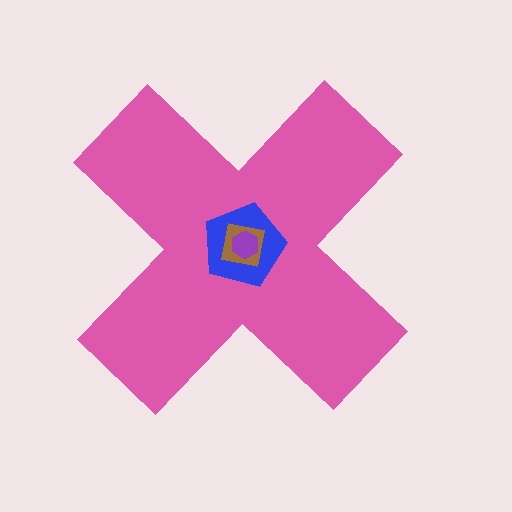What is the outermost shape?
The pink cross.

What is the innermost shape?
The purple hexagon.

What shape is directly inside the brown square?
The purple hexagon.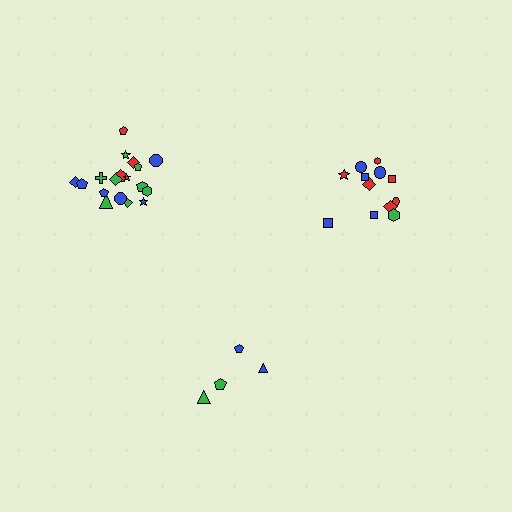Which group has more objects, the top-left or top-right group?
The top-left group.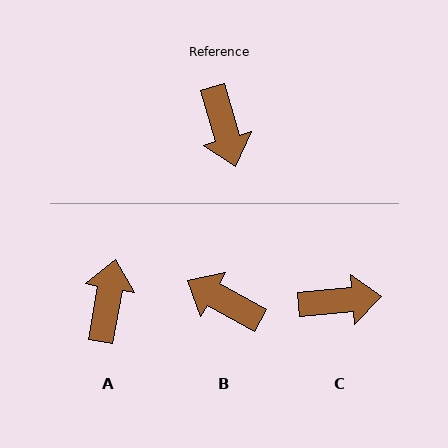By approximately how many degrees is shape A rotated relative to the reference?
Approximately 154 degrees counter-clockwise.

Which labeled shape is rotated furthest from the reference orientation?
A, about 154 degrees away.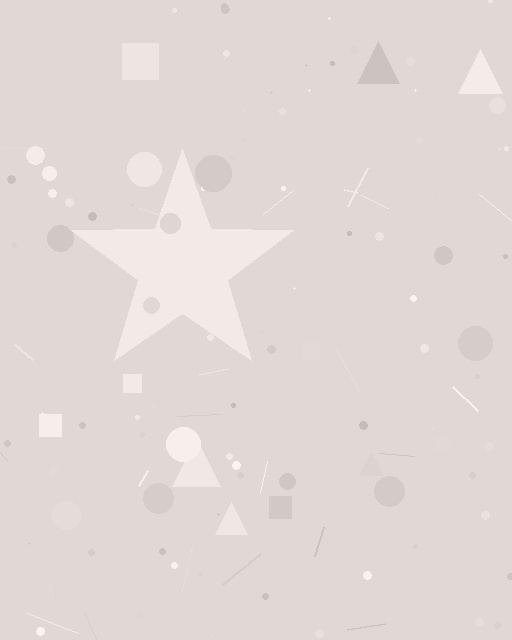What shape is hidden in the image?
A star is hidden in the image.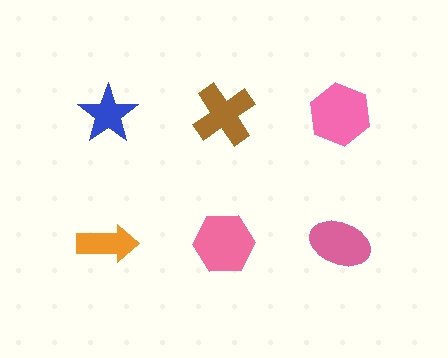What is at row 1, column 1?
A blue star.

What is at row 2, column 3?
A pink ellipse.